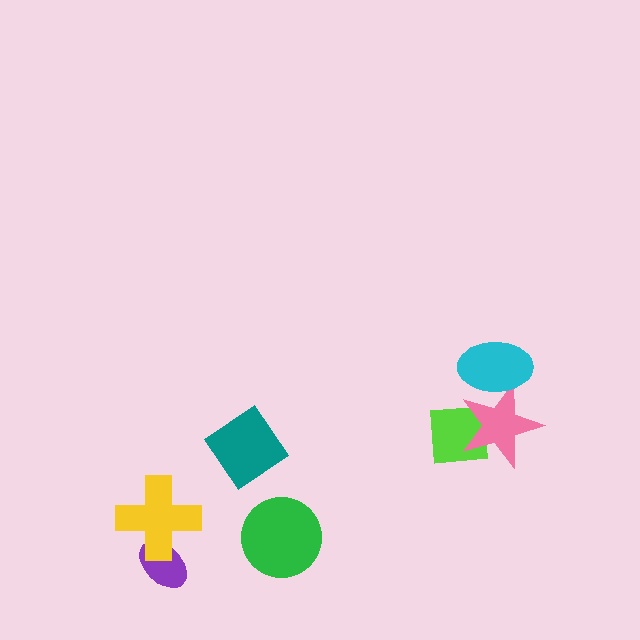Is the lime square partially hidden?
Yes, it is partially covered by another shape.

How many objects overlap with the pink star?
2 objects overlap with the pink star.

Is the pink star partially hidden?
Yes, it is partially covered by another shape.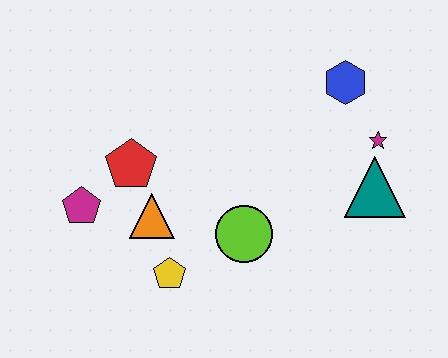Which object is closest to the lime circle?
The yellow pentagon is closest to the lime circle.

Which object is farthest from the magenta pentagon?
The magenta star is farthest from the magenta pentagon.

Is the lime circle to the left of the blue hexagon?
Yes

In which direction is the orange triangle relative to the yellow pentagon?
The orange triangle is above the yellow pentagon.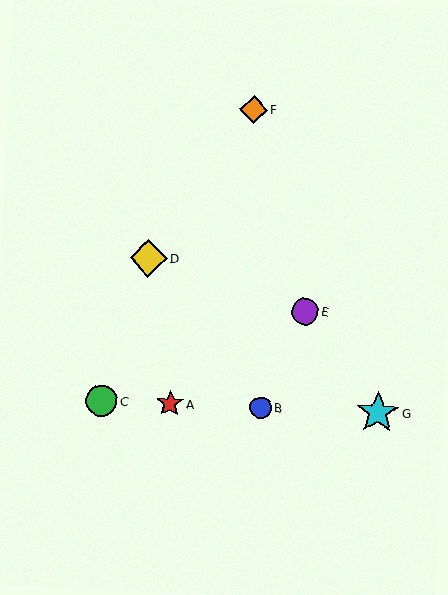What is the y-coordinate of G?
Object G is at y≈413.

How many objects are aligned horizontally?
4 objects (A, B, C, G) are aligned horizontally.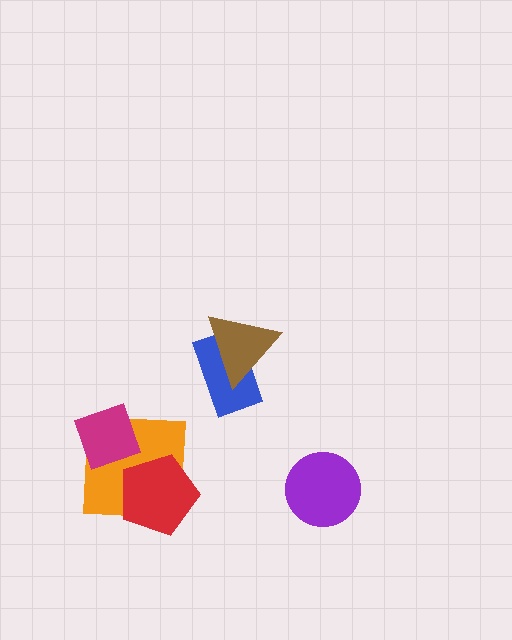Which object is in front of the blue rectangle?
The brown triangle is in front of the blue rectangle.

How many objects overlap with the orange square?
2 objects overlap with the orange square.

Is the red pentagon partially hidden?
No, no other shape covers it.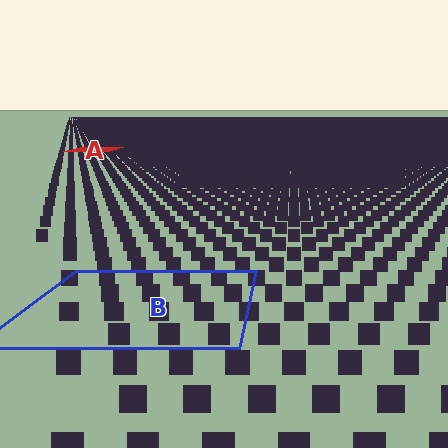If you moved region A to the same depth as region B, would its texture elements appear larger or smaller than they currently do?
They would appear larger. At a closer depth, the same texture elements are projected at a bigger on-screen size.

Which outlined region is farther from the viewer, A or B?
Region A is farther from the viewer — the texture elements inside it appear smaller and more densely packed.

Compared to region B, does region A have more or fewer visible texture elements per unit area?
Region A has more texture elements per unit area — they are packed more densely because it is farther away.